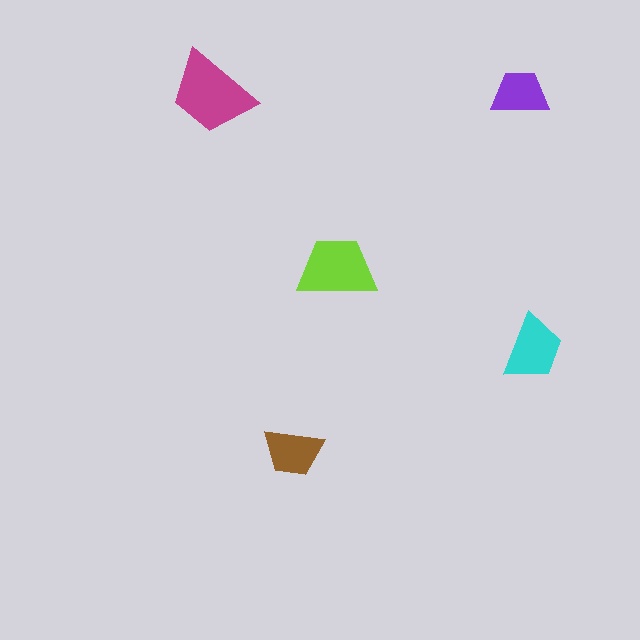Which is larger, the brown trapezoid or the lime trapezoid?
The lime one.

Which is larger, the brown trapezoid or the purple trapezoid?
The brown one.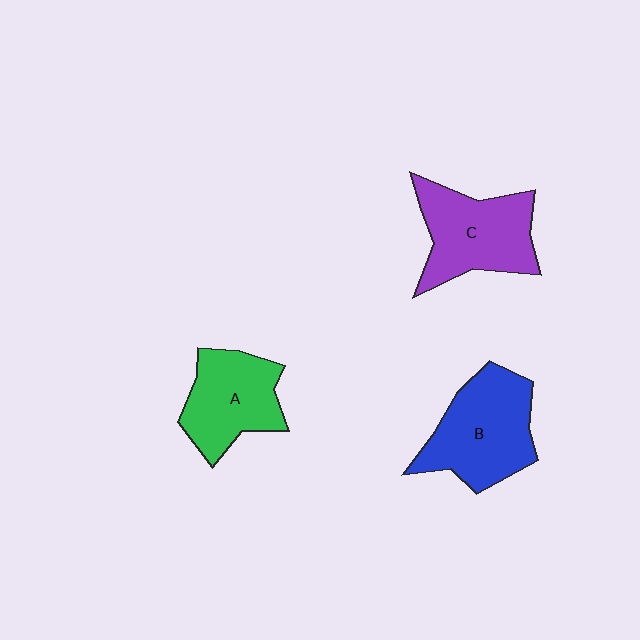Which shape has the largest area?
Shape B (blue).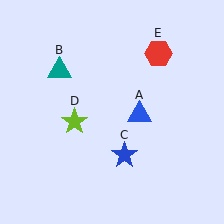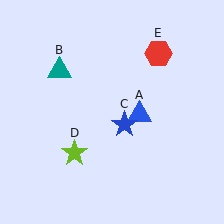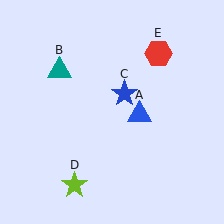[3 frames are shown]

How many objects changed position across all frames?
2 objects changed position: blue star (object C), lime star (object D).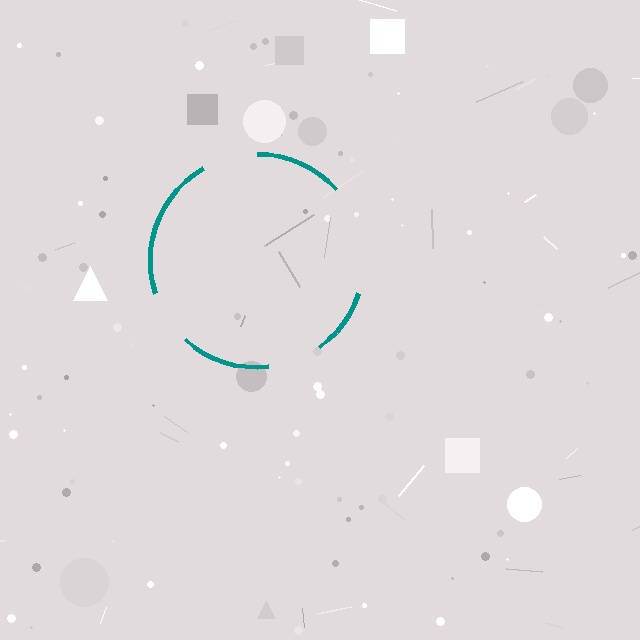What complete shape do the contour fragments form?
The contour fragments form a circle.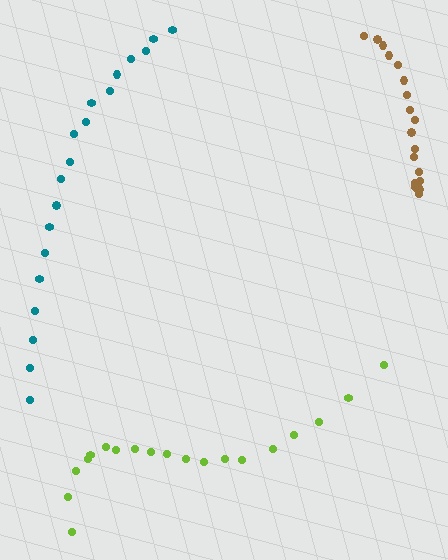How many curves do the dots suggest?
There are 3 distinct paths.